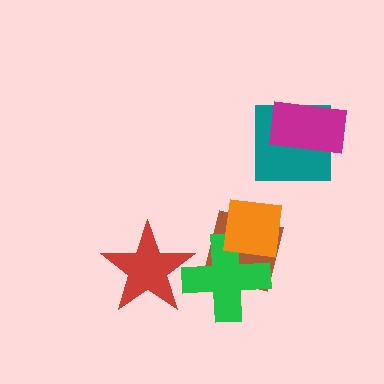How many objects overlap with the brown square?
2 objects overlap with the brown square.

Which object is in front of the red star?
The green cross is in front of the red star.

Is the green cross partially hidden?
Yes, it is partially covered by another shape.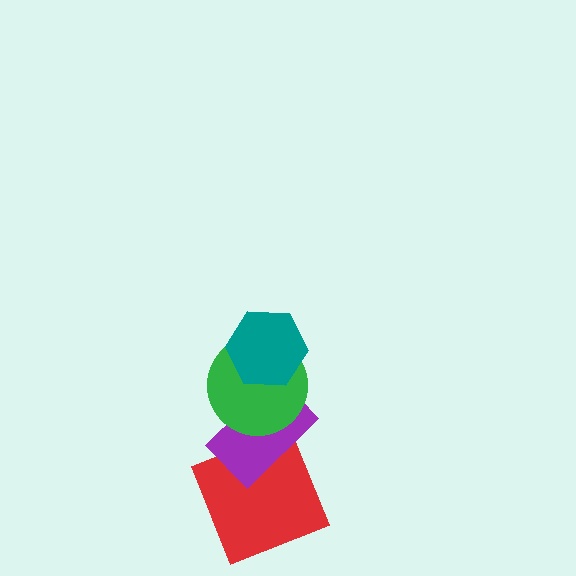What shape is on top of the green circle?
The teal hexagon is on top of the green circle.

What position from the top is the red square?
The red square is 4th from the top.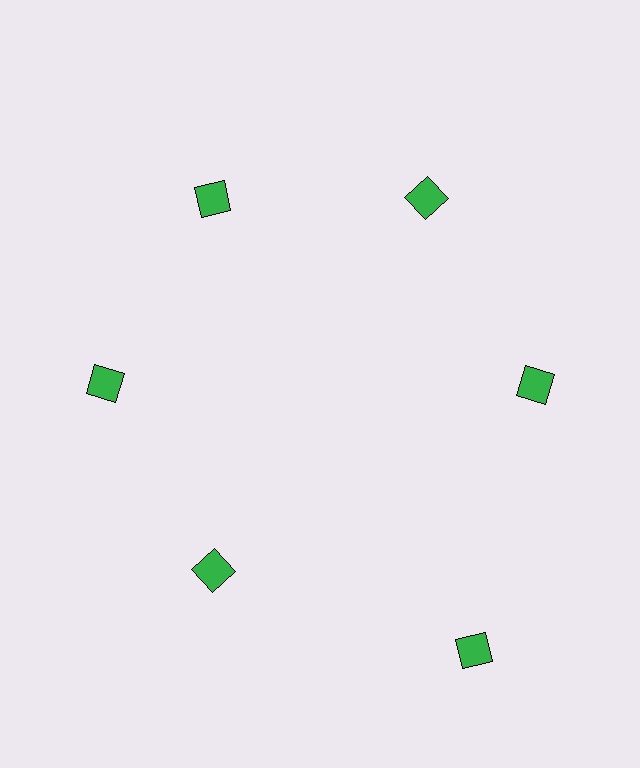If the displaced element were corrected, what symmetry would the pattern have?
It would have 6-fold rotational symmetry — the pattern would map onto itself every 60 degrees.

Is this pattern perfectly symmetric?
No. The 6 green diamonds are arranged in a ring, but one element near the 5 o'clock position is pushed outward from the center, breaking the 6-fold rotational symmetry.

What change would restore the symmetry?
The symmetry would be restored by moving it inward, back onto the ring so that all 6 diamonds sit at equal angles and equal distance from the center.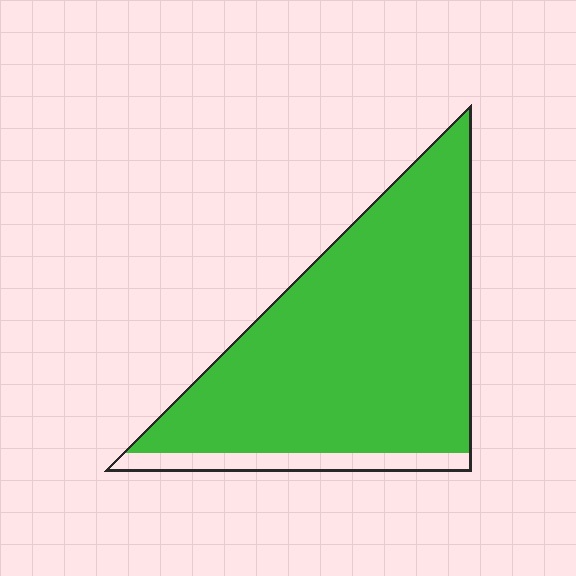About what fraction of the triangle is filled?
About nine tenths (9/10).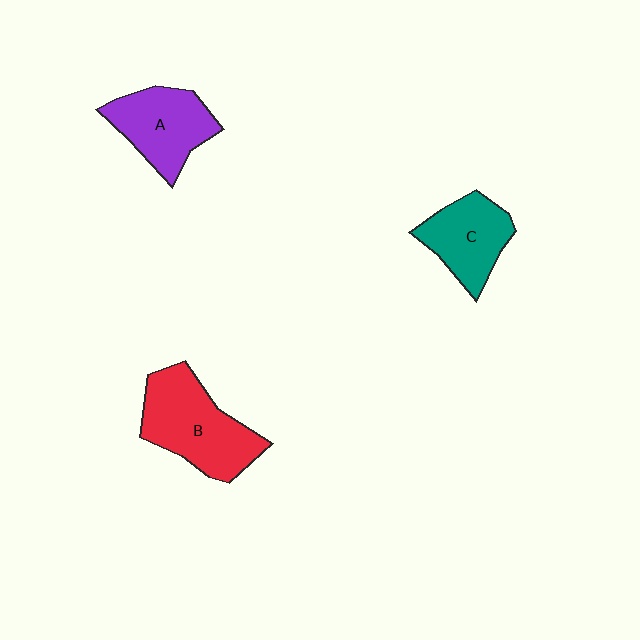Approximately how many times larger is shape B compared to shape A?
Approximately 1.3 times.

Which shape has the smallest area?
Shape C (teal).